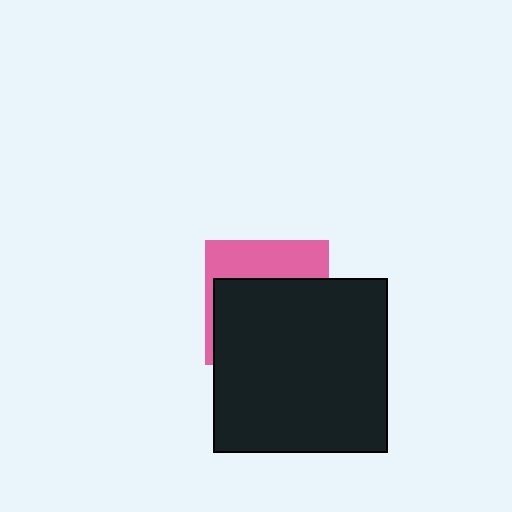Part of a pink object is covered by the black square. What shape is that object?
It is a square.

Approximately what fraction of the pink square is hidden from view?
Roughly 65% of the pink square is hidden behind the black square.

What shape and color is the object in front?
The object in front is a black square.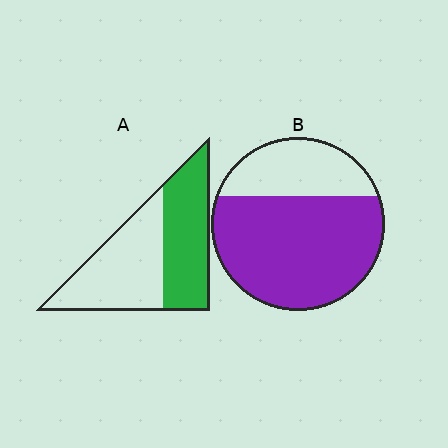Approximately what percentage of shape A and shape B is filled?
A is approximately 45% and B is approximately 70%.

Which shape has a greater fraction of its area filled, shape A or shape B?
Shape B.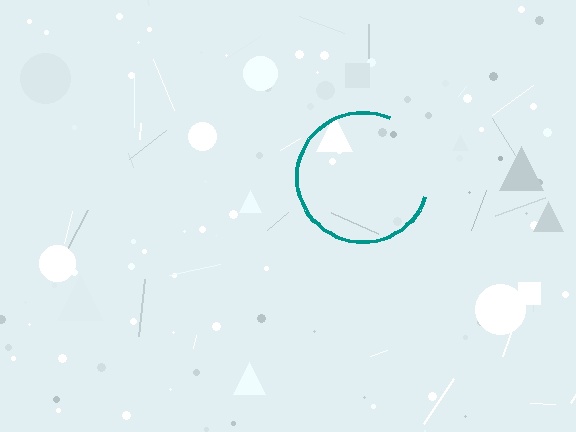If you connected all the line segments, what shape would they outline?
They would outline a circle.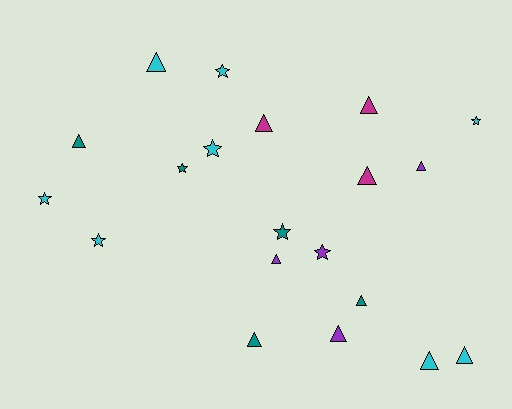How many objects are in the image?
There are 20 objects.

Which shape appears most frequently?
Triangle, with 12 objects.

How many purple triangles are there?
There are 3 purple triangles.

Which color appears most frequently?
Cyan, with 8 objects.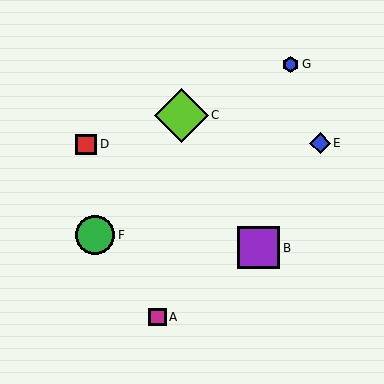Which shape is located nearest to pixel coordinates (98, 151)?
The red square (labeled D) at (86, 144) is nearest to that location.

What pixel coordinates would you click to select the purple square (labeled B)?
Click at (258, 248) to select the purple square B.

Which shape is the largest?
The lime diamond (labeled C) is the largest.